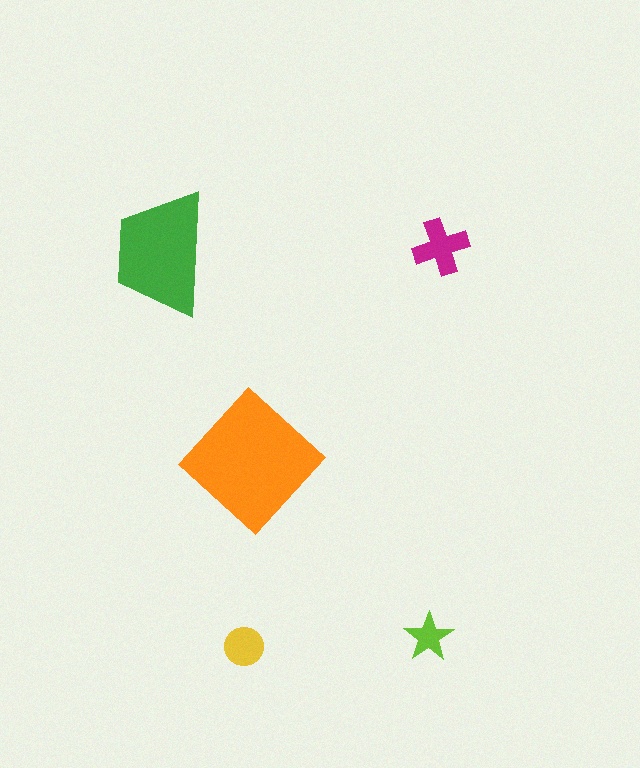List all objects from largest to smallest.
The orange diamond, the green trapezoid, the magenta cross, the yellow circle, the lime star.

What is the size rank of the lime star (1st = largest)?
5th.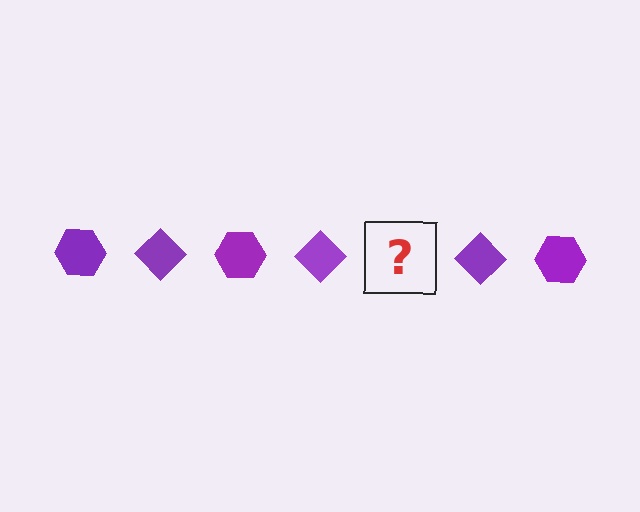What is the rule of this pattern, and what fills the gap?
The rule is that the pattern cycles through hexagon, diamond shapes in purple. The gap should be filled with a purple hexagon.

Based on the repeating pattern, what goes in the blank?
The blank should be a purple hexagon.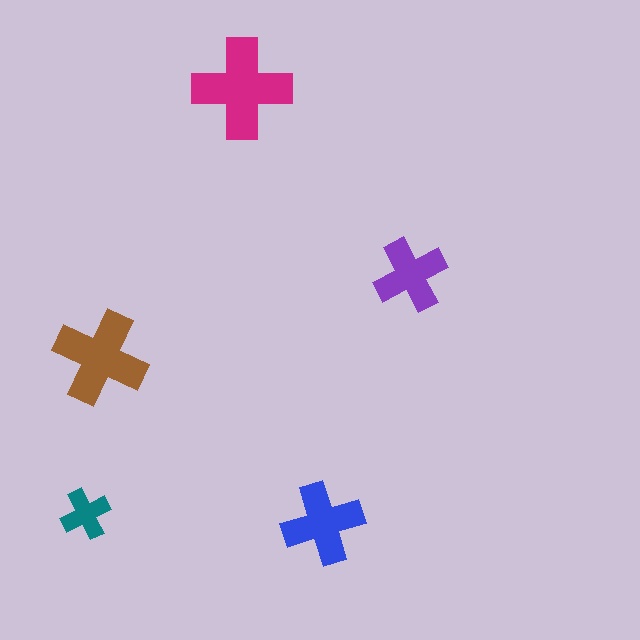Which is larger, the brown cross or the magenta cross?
The magenta one.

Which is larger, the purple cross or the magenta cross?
The magenta one.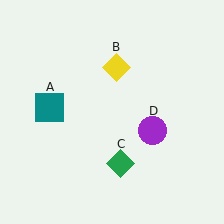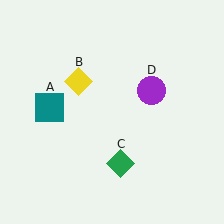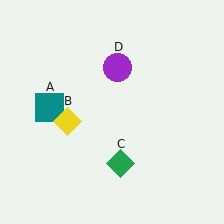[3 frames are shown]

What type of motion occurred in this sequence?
The yellow diamond (object B), purple circle (object D) rotated counterclockwise around the center of the scene.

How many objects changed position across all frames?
2 objects changed position: yellow diamond (object B), purple circle (object D).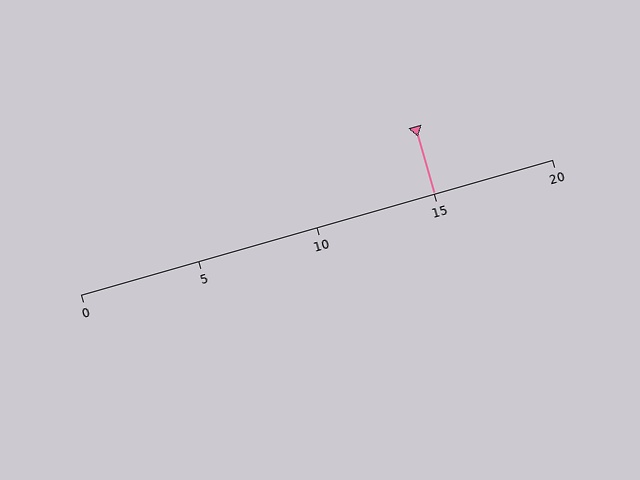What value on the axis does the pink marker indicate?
The marker indicates approximately 15.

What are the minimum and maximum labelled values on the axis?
The axis runs from 0 to 20.